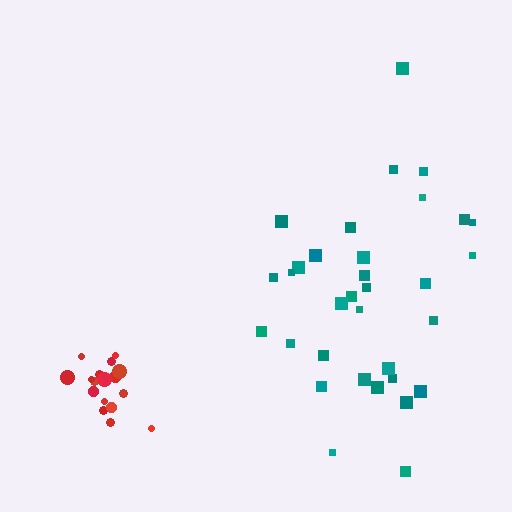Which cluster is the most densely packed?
Red.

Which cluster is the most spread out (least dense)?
Teal.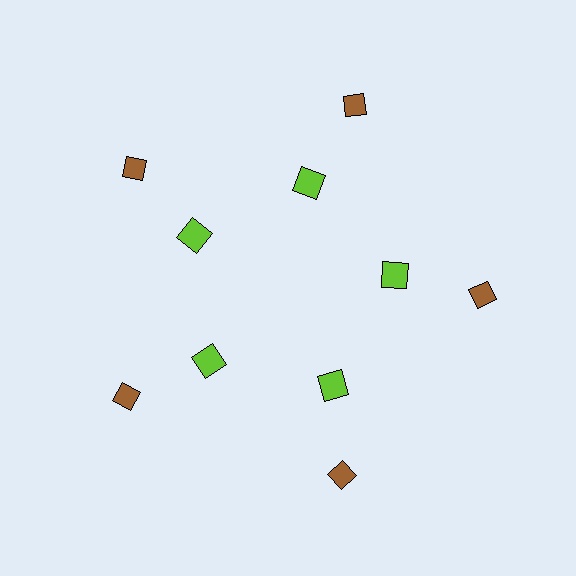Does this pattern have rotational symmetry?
Yes, this pattern has 5-fold rotational symmetry. It looks the same after rotating 72 degrees around the center.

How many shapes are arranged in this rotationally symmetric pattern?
There are 10 shapes, arranged in 5 groups of 2.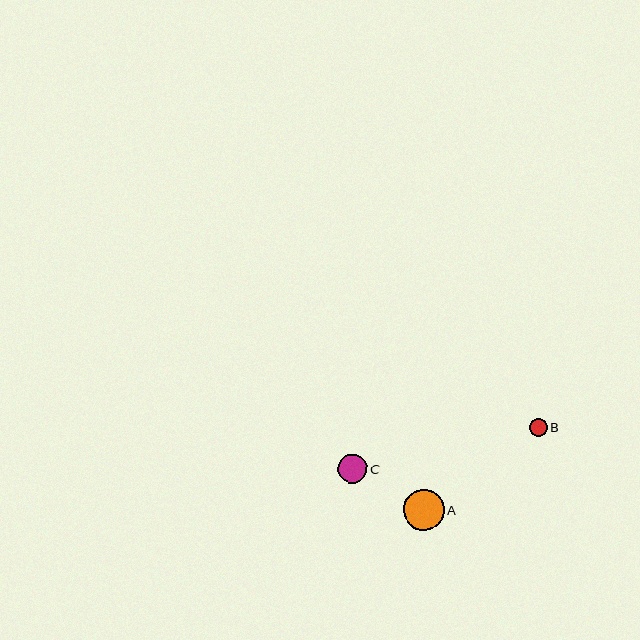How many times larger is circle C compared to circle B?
Circle C is approximately 1.6 times the size of circle B.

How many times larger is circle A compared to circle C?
Circle A is approximately 1.4 times the size of circle C.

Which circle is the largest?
Circle A is the largest with a size of approximately 41 pixels.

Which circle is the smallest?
Circle B is the smallest with a size of approximately 18 pixels.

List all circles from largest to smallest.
From largest to smallest: A, C, B.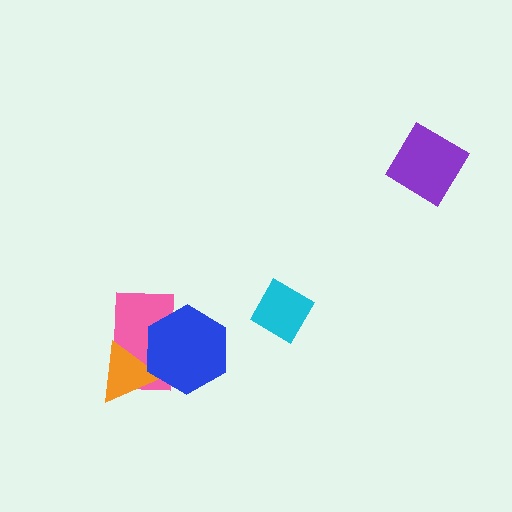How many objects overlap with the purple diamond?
0 objects overlap with the purple diamond.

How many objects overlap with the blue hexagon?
2 objects overlap with the blue hexagon.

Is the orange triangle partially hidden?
Yes, it is partially covered by another shape.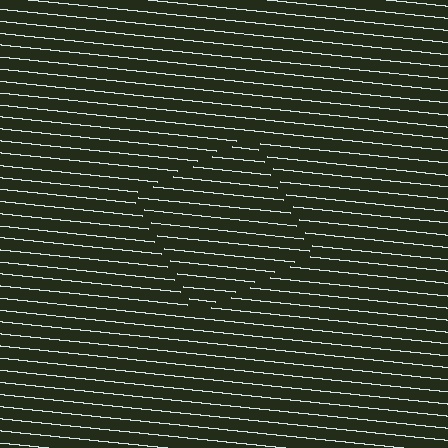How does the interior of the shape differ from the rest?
The interior of the shape contains the same grating, shifted by half a period — the contour is defined by the phase discontinuity where line-ends from the inner and outer gratings abut.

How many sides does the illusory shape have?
4 sides — the line-ends trace a square.